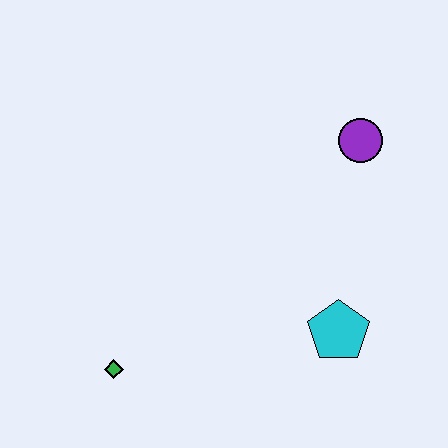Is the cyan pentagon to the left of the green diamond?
No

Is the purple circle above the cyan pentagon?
Yes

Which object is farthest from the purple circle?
The green diamond is farthest from the purple circle.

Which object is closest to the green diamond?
The cyan pentagon is closest to the green diamond.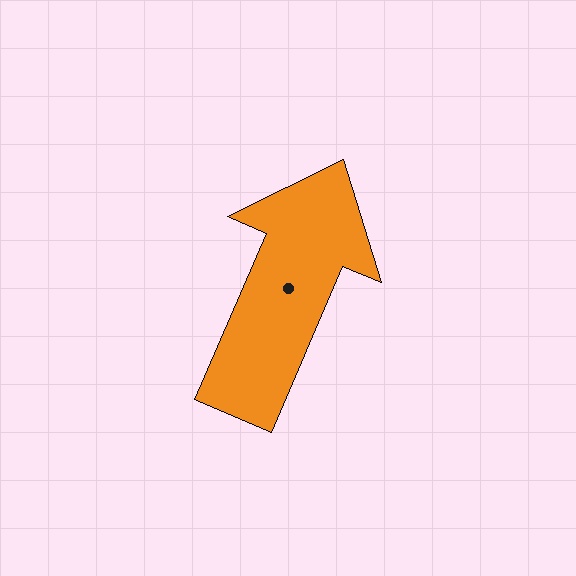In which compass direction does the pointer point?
Northeast.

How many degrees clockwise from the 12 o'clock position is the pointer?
Approximately 23 degrees.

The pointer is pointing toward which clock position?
Roughly 1 o'clock.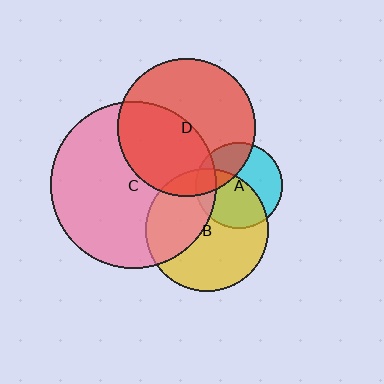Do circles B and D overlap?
Yes.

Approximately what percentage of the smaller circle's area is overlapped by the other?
Approximately 10%.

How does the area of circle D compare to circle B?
Approximately 1.3 times.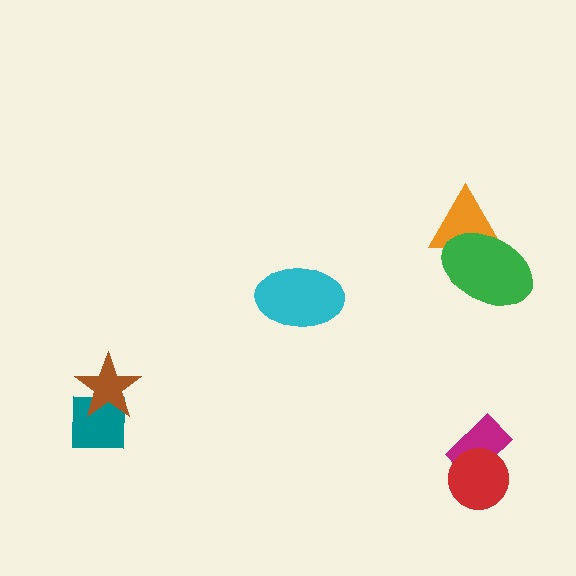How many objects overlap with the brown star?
1 object overlaps with the brown star.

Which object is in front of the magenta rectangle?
The red circle is in front of the magenta rectangle.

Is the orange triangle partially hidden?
Yes, it is partially covered by another shape.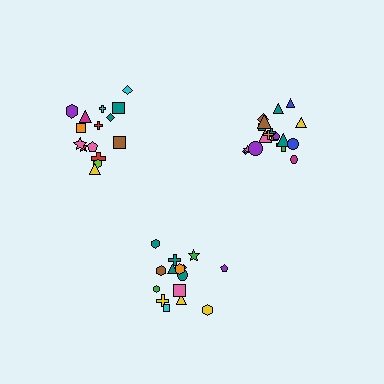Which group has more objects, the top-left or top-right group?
The top-right group.